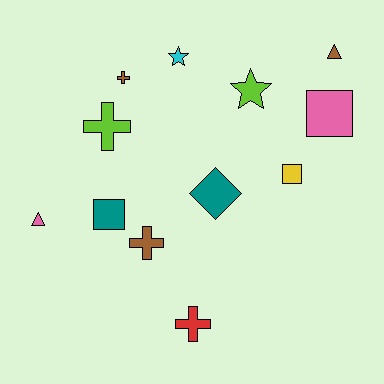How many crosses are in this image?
There are 4 crosses.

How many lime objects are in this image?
There are 2 lime objects.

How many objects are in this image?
There are 12 objects.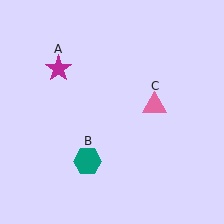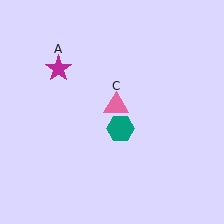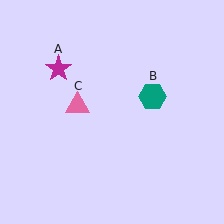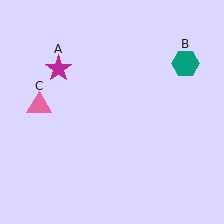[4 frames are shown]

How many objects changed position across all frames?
2 objects changed position: teal hexagon (object B), pink triangle (object C).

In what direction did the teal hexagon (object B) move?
The teal hexagon (object B) moved up and to the right.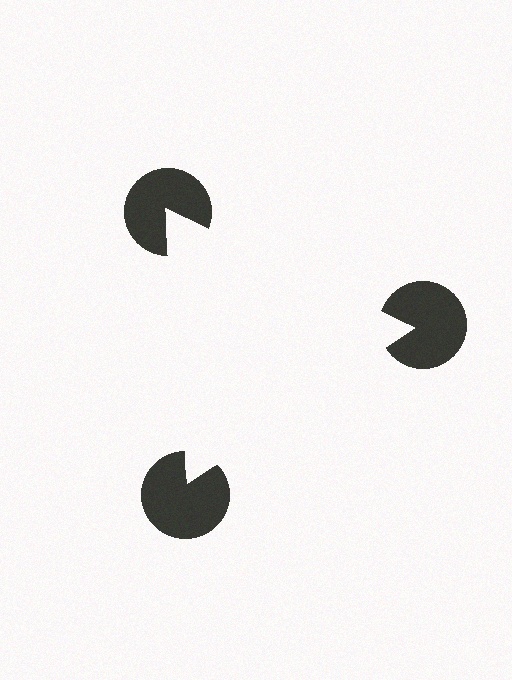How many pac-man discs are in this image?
There are 3 — one at each vertex of the illusory triangle.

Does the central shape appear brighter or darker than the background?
It typically appears slightly brighter than the background, even though no actual brightness change is drawn.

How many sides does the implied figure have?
3 sides.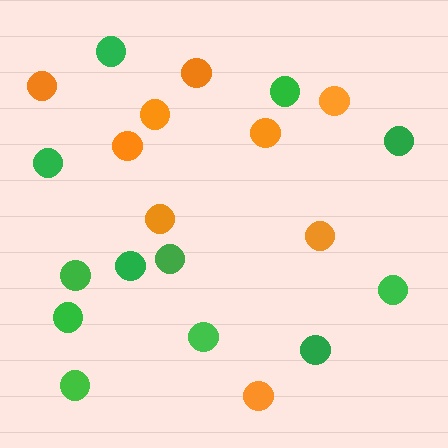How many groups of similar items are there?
There are 2 groups: one group of orange circles (9) and one group of green circles (12).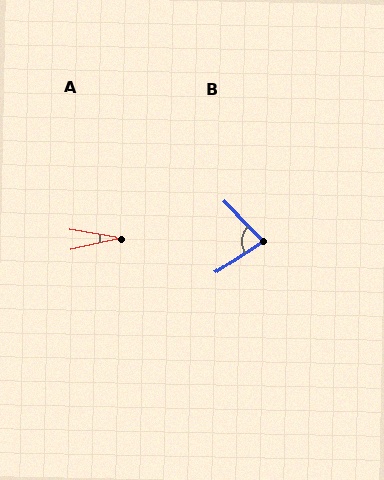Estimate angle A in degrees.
Approximately 22 degrees.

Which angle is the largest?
B, at approximately 78 degrees.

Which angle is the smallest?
A, at approximately 22 degrees.